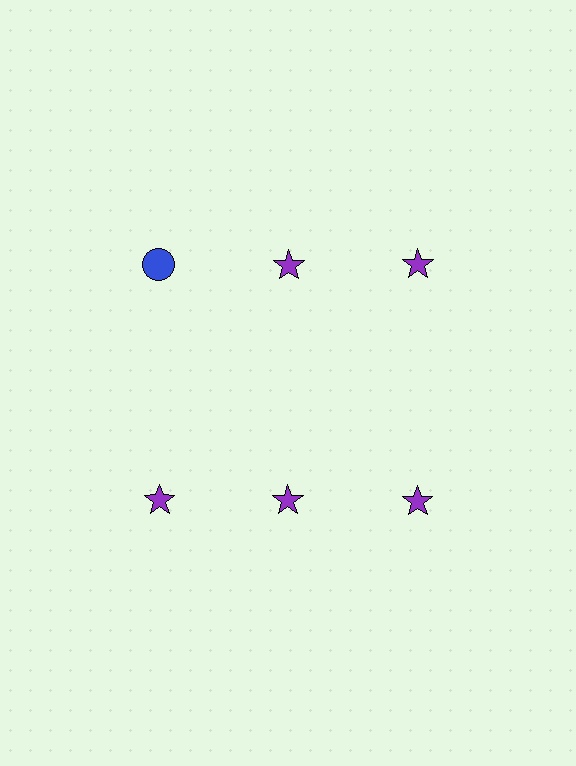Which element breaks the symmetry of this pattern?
The blue circle in the top row, leftmost column breaks the symmetry. All other shapes are purple stars.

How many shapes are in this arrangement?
There are 6 shapes arranged in a grid pattern.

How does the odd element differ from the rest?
It differs in both color (blue instead of purple) and shape (circle instead of star).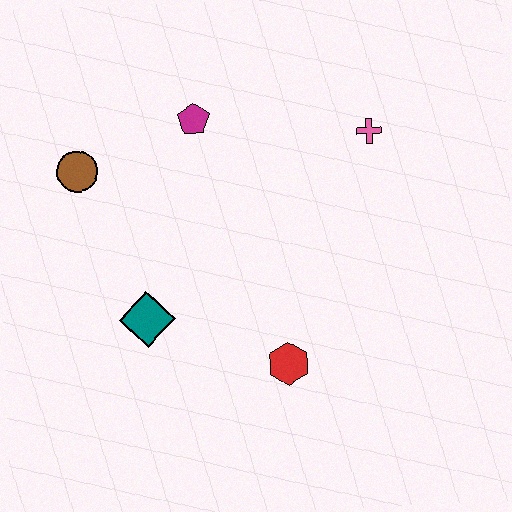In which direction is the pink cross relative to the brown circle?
The pink cross is to the right of the brown circle.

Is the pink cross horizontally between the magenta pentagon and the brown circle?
No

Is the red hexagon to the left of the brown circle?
No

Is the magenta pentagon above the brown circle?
Yes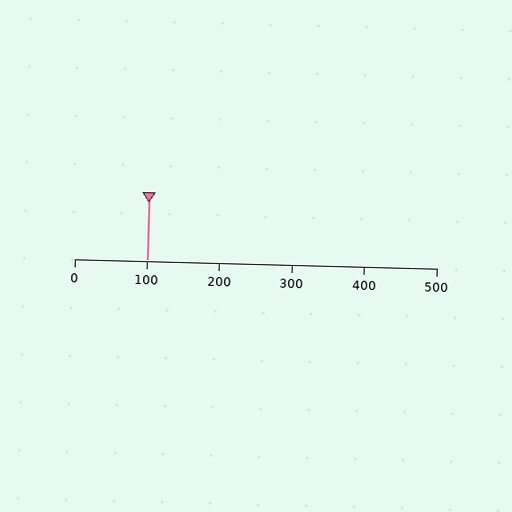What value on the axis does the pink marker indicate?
The marker indicates approximately 100.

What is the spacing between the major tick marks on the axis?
The major ticks are spaced 100 apart.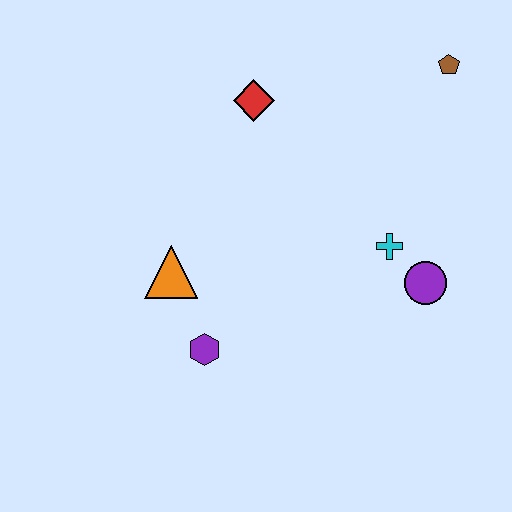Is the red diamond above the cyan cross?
Yes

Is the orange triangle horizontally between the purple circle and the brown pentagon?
No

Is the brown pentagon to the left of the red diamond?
No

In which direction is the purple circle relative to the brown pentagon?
The purple circle is below the brown pentagon.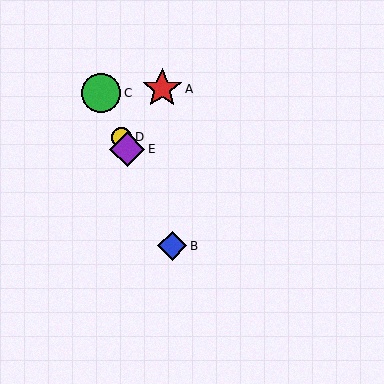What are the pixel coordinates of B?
Object B is at (172, 246).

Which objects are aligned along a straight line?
Objects B, C, D, E are aligned along a straight line.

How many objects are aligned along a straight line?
4 objects (B, C, D, E) are aligned along a straight line.